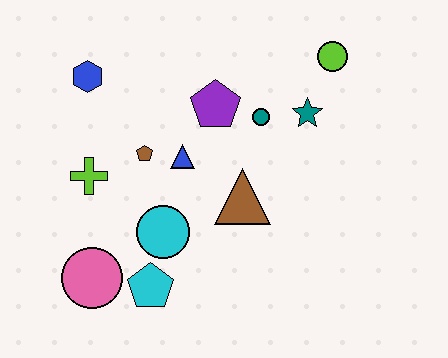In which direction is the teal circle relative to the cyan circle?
The teal circle is above the cyan circle.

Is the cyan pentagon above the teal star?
No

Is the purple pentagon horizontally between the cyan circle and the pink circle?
No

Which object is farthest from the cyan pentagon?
The lime circle is farthest from the cyan pentagon.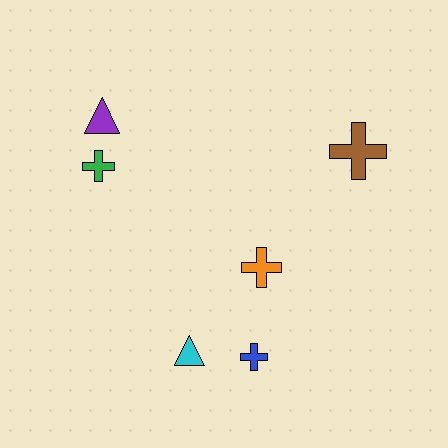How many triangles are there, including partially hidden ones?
There are 2 triangles.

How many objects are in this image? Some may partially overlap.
There are 6 objects.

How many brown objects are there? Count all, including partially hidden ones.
There is 1 brown object.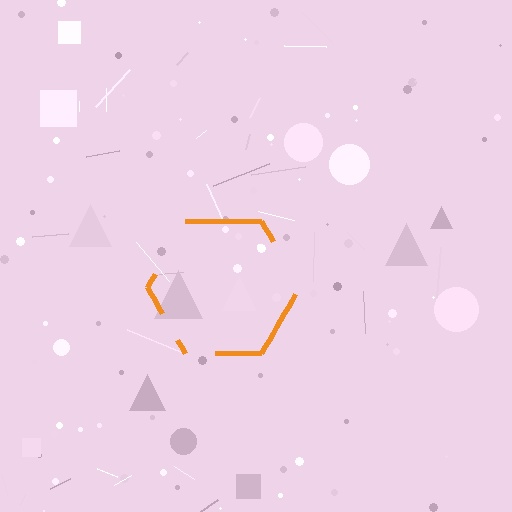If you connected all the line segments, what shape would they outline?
They would outline a hexagon.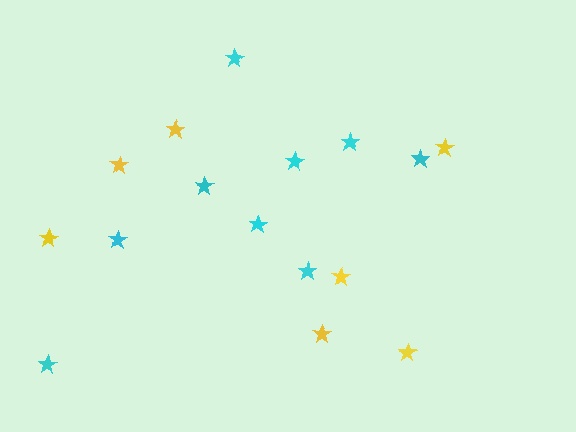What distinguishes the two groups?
There are 2 groups: one group of cyan stars (9) and one group of yellow stars (7).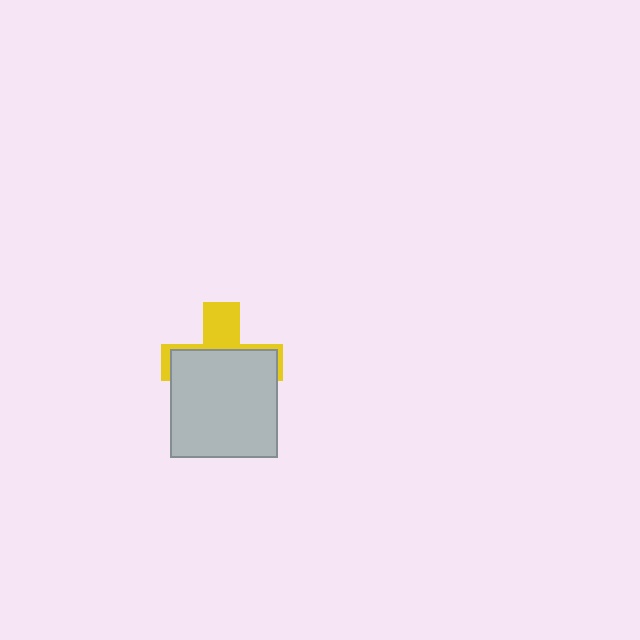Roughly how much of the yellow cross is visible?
A small part of it is visible (roughly 35%).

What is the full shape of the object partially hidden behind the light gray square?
The partially hidden object is a yellow cross.